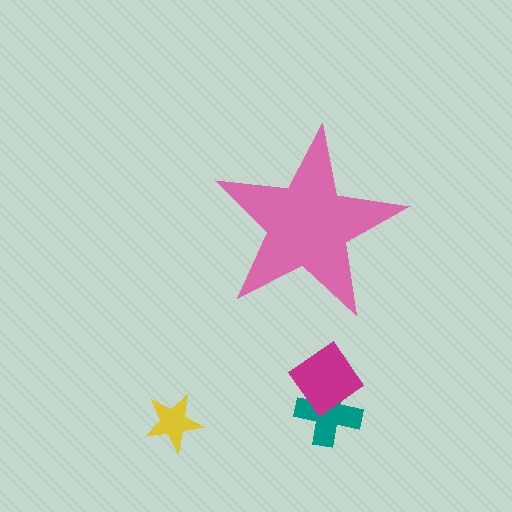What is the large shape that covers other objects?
A pink star.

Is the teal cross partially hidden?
No, the teal cross is fully visible.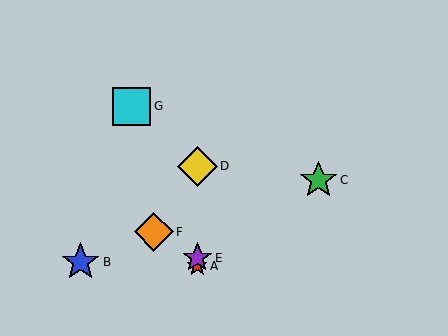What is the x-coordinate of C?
Object C is at x≈319.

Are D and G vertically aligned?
No, D is at x≈197 and G is at x≈131.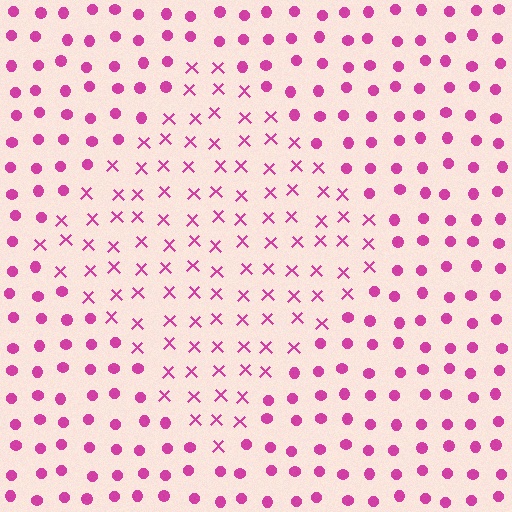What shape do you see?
I see a diamond.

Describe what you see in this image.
The image is filled with small magenta elements arranged in a uniform grid. A diamond-shaped region contains X marks, while the surrounding area contains circles. The boundary is defined purely by the change in element shape.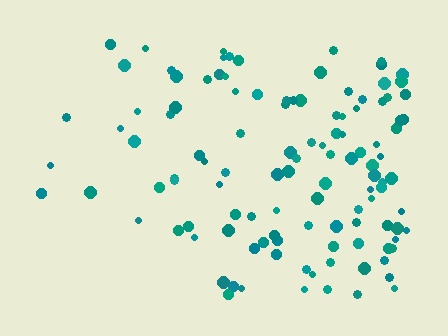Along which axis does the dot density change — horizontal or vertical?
Horizontal.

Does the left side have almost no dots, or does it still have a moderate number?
Still a moderate number, just noticeably fewer than the right.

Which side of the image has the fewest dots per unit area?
The left.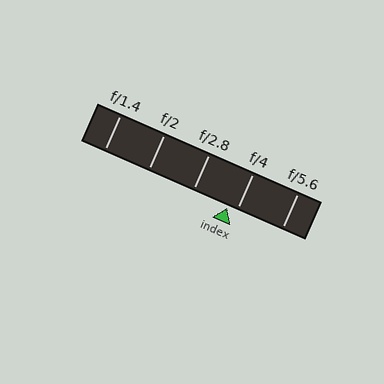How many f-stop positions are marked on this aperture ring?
There are 5 f-stop positions marked.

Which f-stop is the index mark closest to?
The index mark is closest to f/4.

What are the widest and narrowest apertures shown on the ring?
The widest aperture shown is f/1.4 and the narrowest is f/5.6.